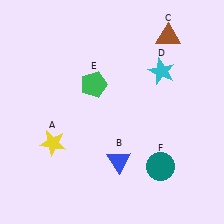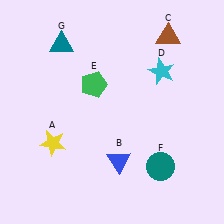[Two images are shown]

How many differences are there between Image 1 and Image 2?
There is 1 difference between the two images.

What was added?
A teal triangle (G) was added in Image 2.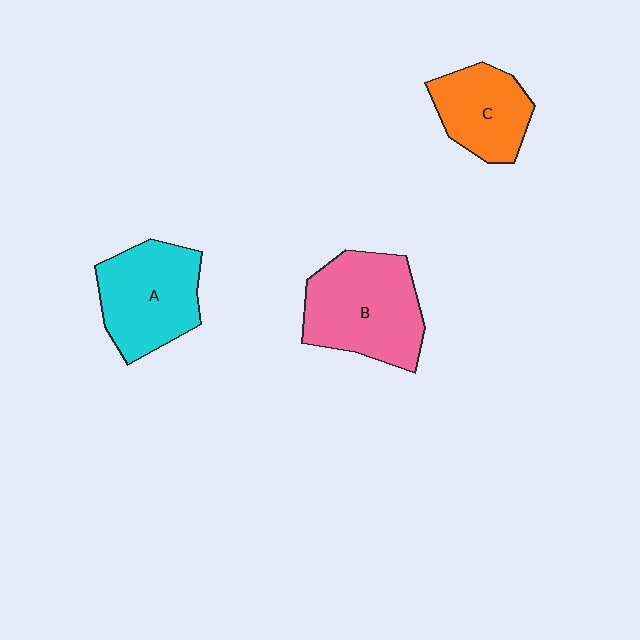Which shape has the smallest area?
Shape C (orange).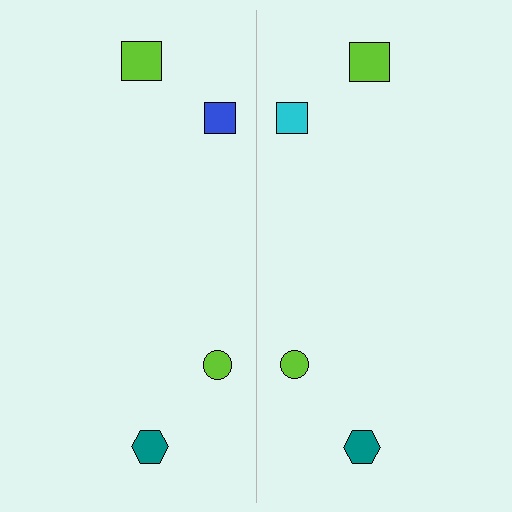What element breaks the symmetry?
The cyan square on the right side breaks the symmetry — its mirror counterpart is blue.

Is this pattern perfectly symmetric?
No, the pattern is not perfectly symmetric. The cyan square on the right side breaks the symmetry — its mirror counterpart is blue.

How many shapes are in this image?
There are 8 shapes in this image.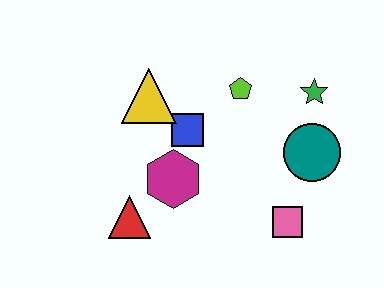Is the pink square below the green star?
Yes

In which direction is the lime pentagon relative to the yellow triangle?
The lime pentagon is to the right of the yellow triangle.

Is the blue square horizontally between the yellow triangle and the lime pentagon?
Yes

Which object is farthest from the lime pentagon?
The red triangle is farthest from the lime pentagon.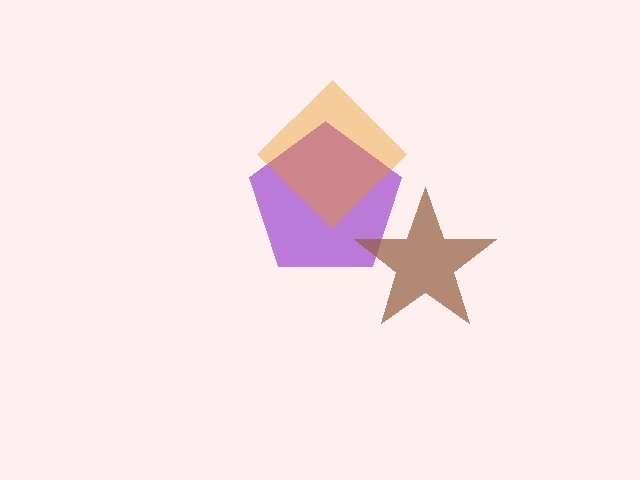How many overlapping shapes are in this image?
There are 3 overlapping shapes in the image.